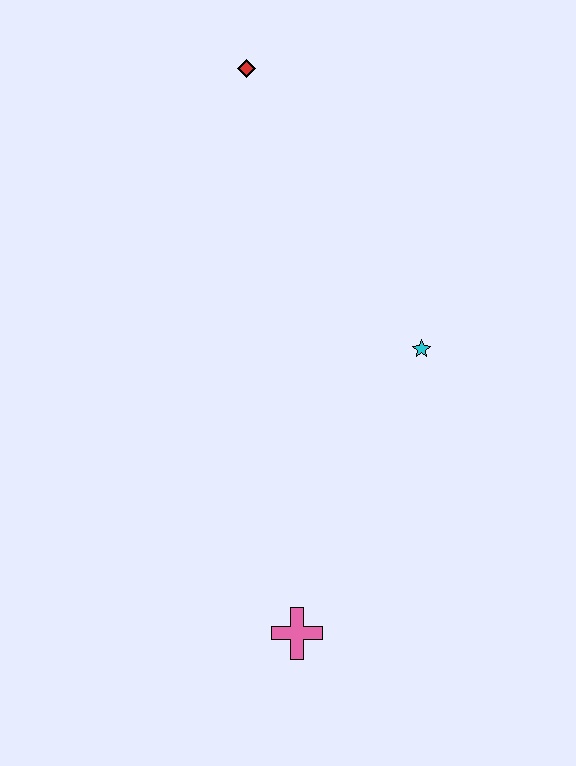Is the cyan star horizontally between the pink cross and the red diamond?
No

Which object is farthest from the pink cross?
The red diamond is farthest from the pink cross.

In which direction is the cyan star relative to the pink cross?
The cyan star is above the pink cross.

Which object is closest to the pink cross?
The cyan star is closest to the pink cross.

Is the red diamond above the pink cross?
Yes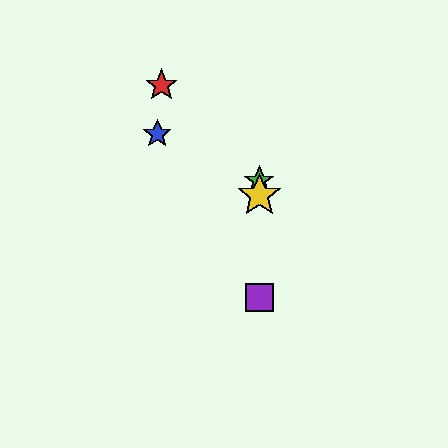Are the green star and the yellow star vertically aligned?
Yes, both are at x≈259.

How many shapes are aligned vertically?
3 shapes (the green star, the yellow star, the purple square) are aligned vertically.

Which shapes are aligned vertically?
The green star, the yellow star, the purple square are aligned vertically.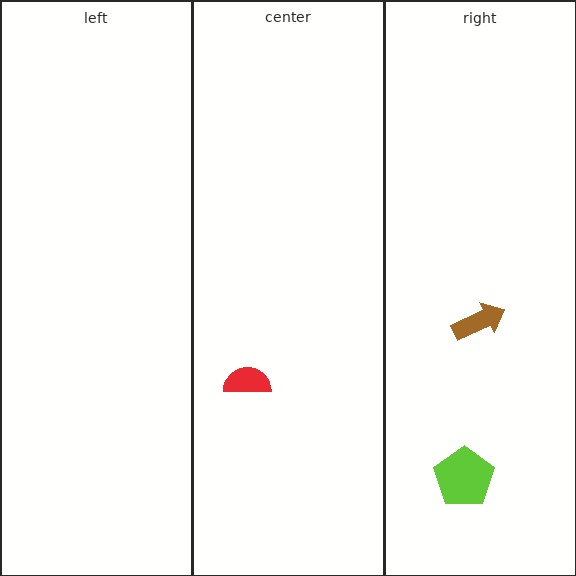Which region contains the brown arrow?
The right region.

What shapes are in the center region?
The red semicircle.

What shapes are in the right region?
The brown arrow, the lime pentagon.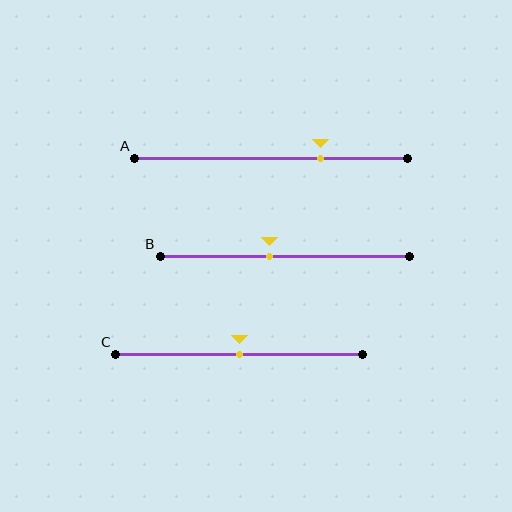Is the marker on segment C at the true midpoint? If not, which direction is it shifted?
Yes, the marker on segment C is at the true midpoint.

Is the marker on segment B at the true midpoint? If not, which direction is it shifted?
No, the marker on segment B is shifted to the left by about 6% of the segment length.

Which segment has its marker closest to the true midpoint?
Segment C has its marker closest to the true midpoint.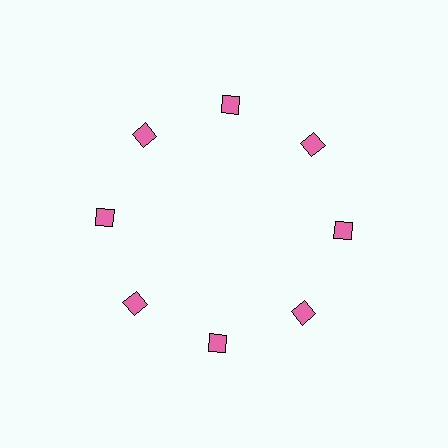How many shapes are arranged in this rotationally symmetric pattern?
There are 8 shapes, arranged in 8 groups of 1.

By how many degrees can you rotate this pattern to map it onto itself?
The pattern maps onto itself every 45 degrees of rotation.